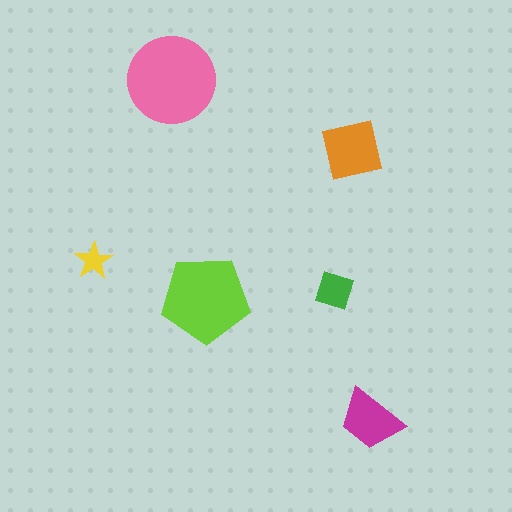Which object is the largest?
The pink circle.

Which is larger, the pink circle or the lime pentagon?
The pink circle.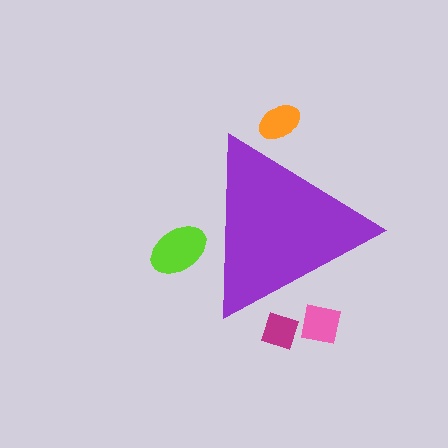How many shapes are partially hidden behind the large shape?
4 shapes are partially hidden.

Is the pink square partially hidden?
Yes, the pink square is partially hidden behind the purple triangle.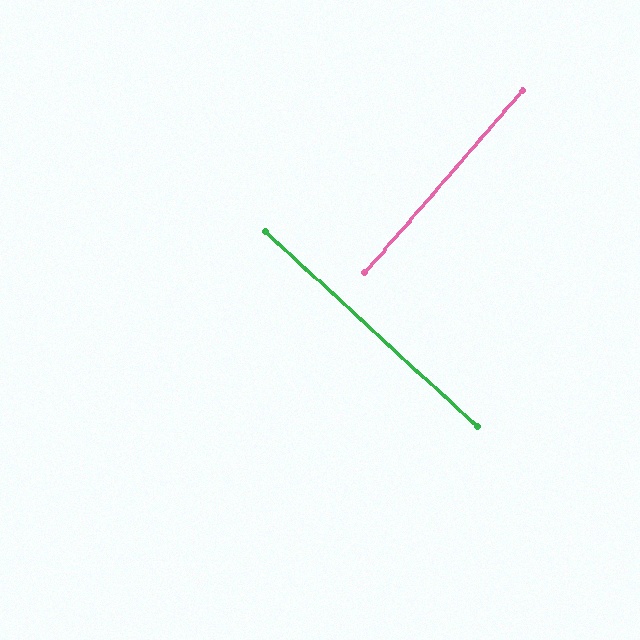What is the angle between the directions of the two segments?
Approximately 88 degrees.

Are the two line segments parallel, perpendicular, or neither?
Perpendicular — they meet at approximately 88°.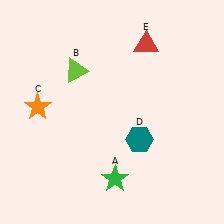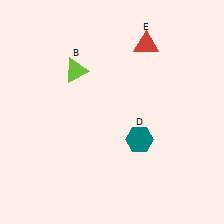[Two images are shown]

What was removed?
The orange star (C), the green star (A) were removed in Image 2.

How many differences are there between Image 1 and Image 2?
There are 2 differences between the two images.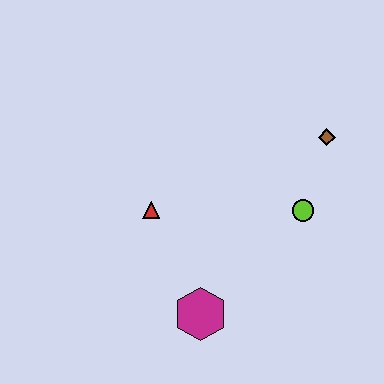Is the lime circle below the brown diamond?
Yes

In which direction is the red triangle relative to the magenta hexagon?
The red triangle is above the magenta hexagon.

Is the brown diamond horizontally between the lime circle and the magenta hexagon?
No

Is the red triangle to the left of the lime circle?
Yes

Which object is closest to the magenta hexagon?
The red triangle is closest to the magenta hexagon.